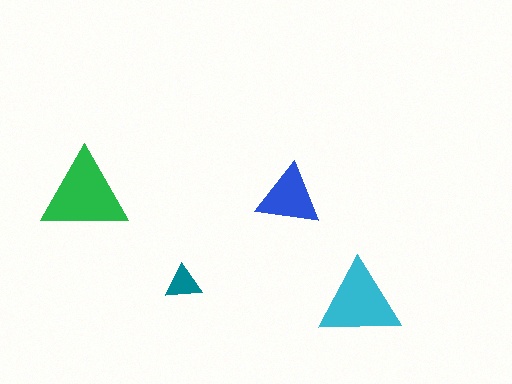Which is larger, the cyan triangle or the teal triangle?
The cyan one.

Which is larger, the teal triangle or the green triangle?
The green one.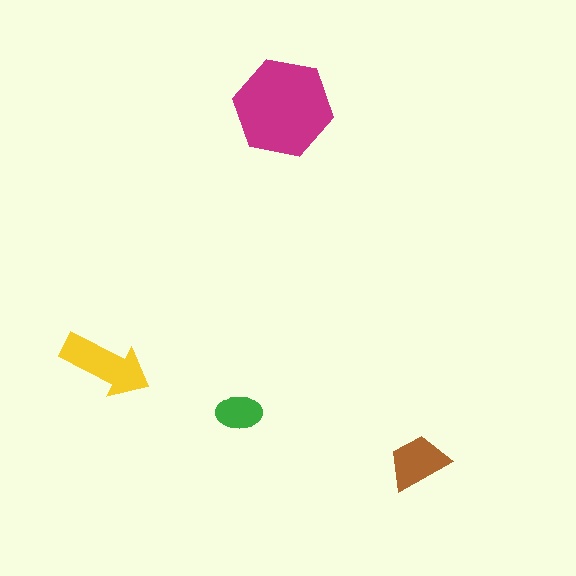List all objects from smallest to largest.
The green ellipse, the brown trapezoid, the yellow arrow, the magenta hexagon.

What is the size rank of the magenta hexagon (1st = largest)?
1st.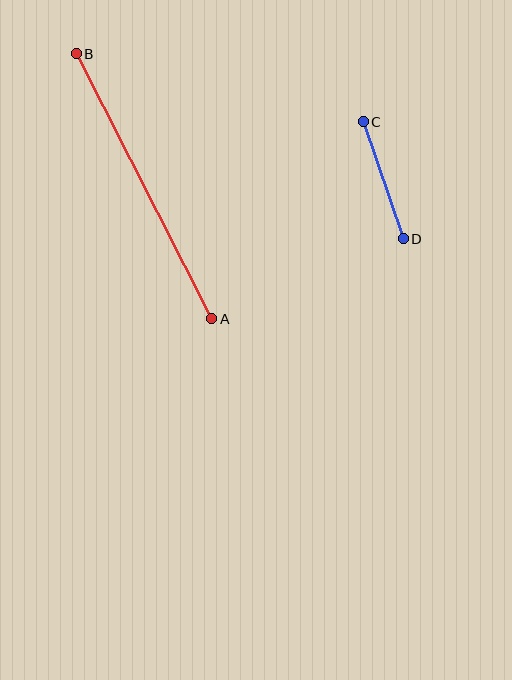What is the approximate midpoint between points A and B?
The midpoint is at approximately (144, 186) pixels.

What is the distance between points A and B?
The distance is approximately 298 pixels.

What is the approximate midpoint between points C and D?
The midpoint is at approximately (383, 180) pixels.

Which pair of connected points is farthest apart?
Points A and B are farthest apart.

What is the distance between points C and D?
The distance is approximately 124 pixels.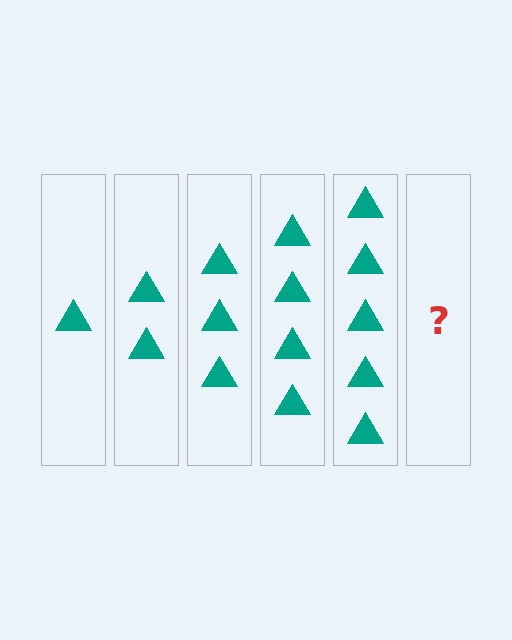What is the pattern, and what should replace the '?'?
The pattern is that each step adds one more triangle. The '?' should be 6 triangles.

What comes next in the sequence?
The next element should be 6 triangles.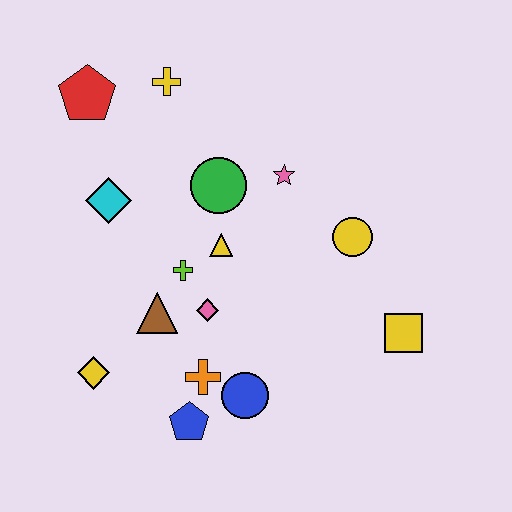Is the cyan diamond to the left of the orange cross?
Yes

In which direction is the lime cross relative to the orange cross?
The lime cross is above the orange cross.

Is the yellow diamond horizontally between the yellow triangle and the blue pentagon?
No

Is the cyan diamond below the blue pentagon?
No